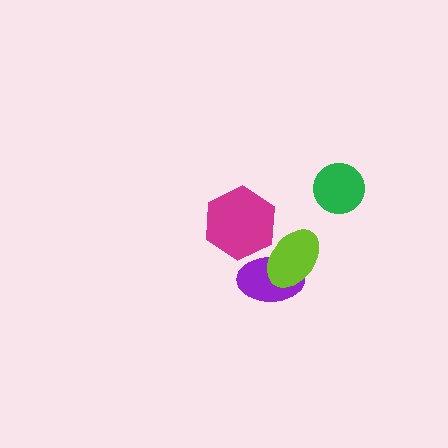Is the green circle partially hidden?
No, no other shape covers it.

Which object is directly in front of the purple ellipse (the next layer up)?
The magenta hexagon is directly in front of the purple ellipse.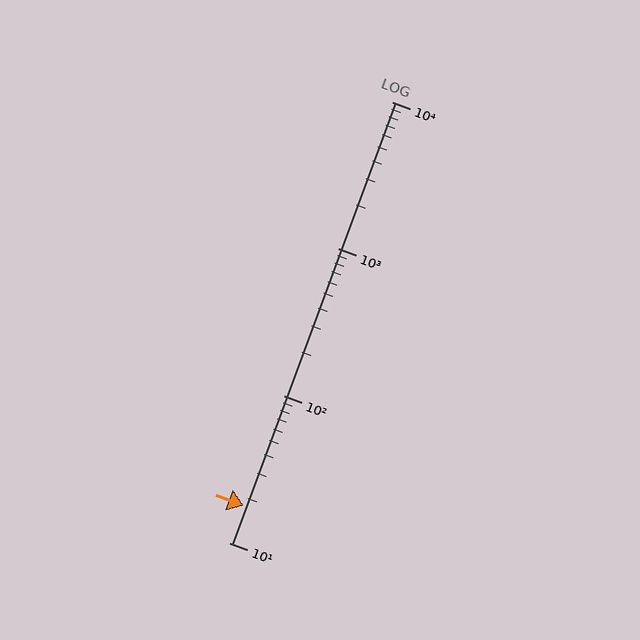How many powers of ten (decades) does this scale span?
The scale spans 3 decades, from 10 to 10000.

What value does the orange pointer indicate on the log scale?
The pointer indicates approximately 18.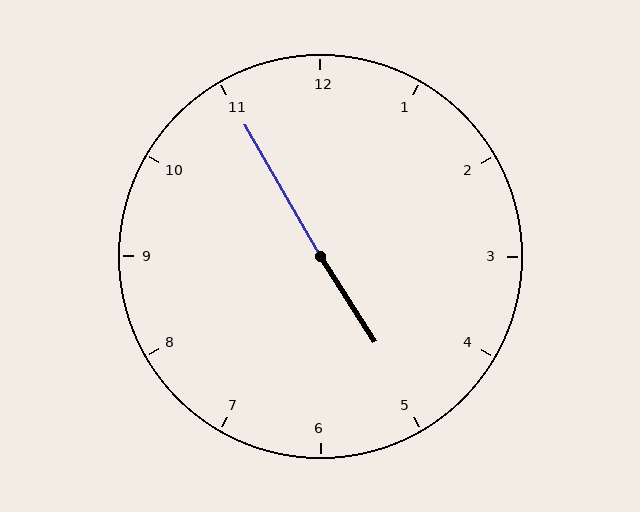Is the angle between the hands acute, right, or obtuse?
It is obtuse.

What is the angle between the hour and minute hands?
Approximately 178 degrees.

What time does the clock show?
4:55.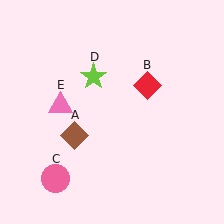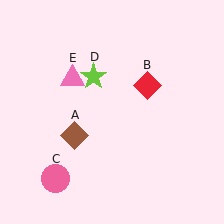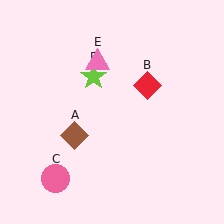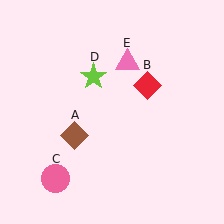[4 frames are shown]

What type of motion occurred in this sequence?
The pink triangle (object E) rotated clockwise around the center of the scene.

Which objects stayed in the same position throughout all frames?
Brown diamond (object A) and red diamond (object B) and pink circle (object C) and lime star (object D) remained stationary.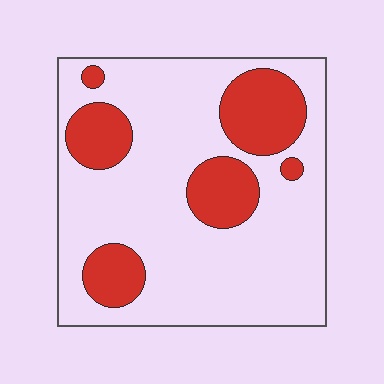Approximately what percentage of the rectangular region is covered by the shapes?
Approximately 25%.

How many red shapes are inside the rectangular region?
6.